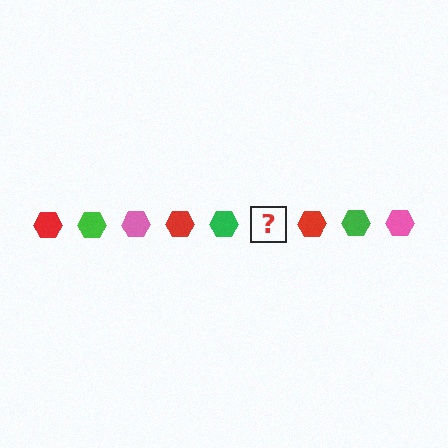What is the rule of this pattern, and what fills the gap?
The rule is that the pattern cycles through red, green, pink hexagons. The gap should be filled with a pink hexagon.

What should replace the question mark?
The question mark should be replaced with a pink hexagon.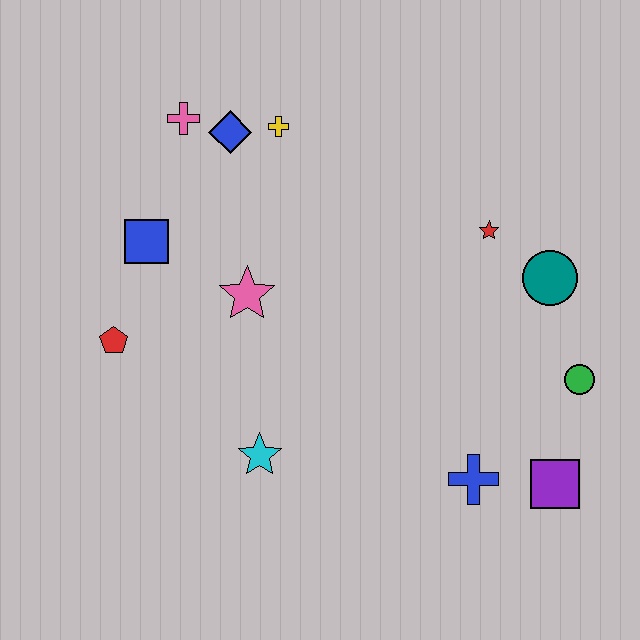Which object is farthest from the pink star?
The purple square is farthest from the pink star.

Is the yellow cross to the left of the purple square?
Yes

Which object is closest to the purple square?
The blue cross is closest to the purple square.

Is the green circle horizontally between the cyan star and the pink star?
No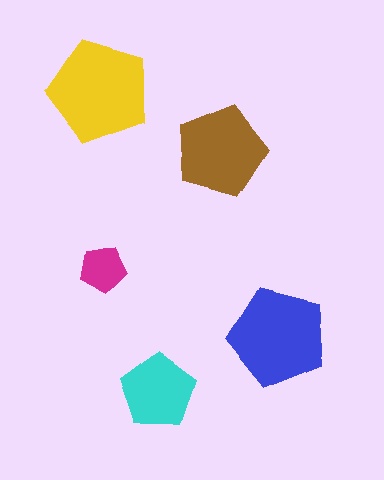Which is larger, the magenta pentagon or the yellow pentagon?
The yellow one.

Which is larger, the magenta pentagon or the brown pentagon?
The brown one.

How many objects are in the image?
There are 5 objects in the image.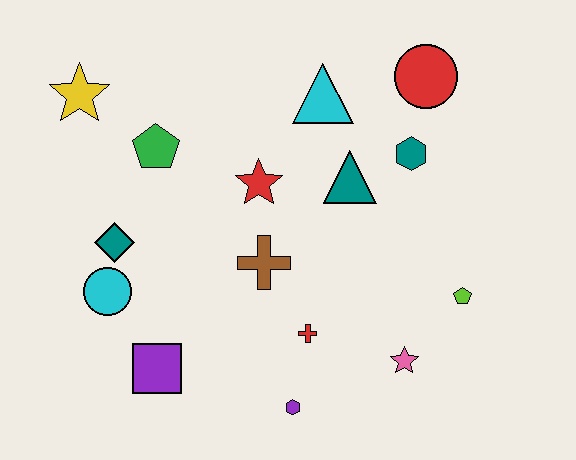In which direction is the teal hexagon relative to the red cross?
The teal hexagon is above the red cross.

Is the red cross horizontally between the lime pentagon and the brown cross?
Yes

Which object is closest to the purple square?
The cyan circle is closest to the purple square.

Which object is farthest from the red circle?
The purple square is farthest from the red circle.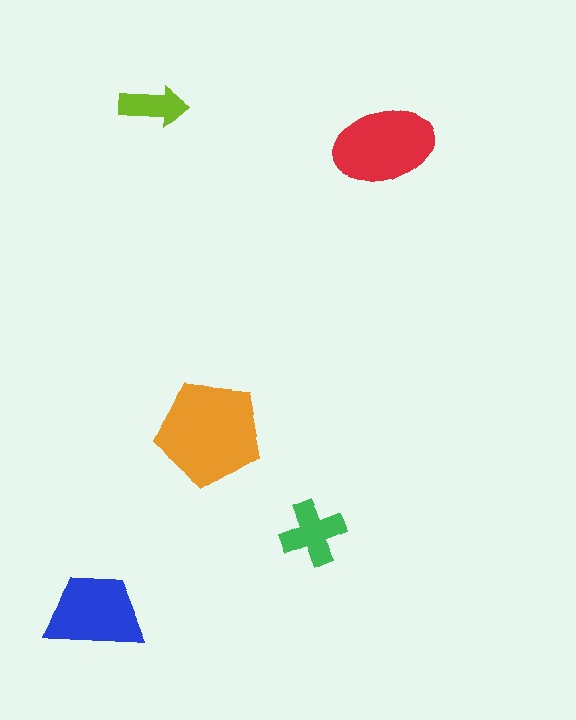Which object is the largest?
The orange pentagon.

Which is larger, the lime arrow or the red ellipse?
The red ellipse.